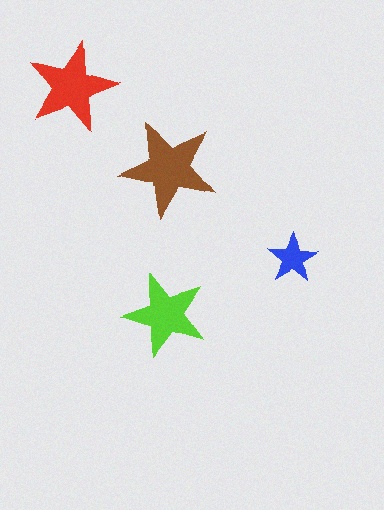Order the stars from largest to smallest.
the brown one, the red one, the lime one, the blue one.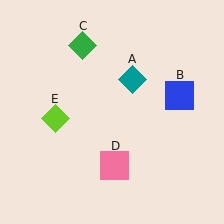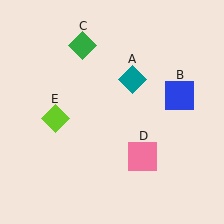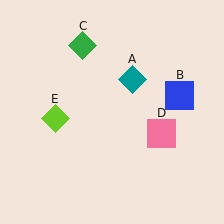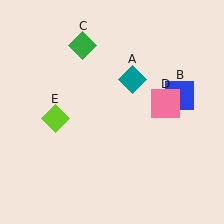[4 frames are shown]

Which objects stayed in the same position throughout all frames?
Teal diamond (object A) and blue square (object B) and green diamond (object C) and lime diamond (object E) remained stationary.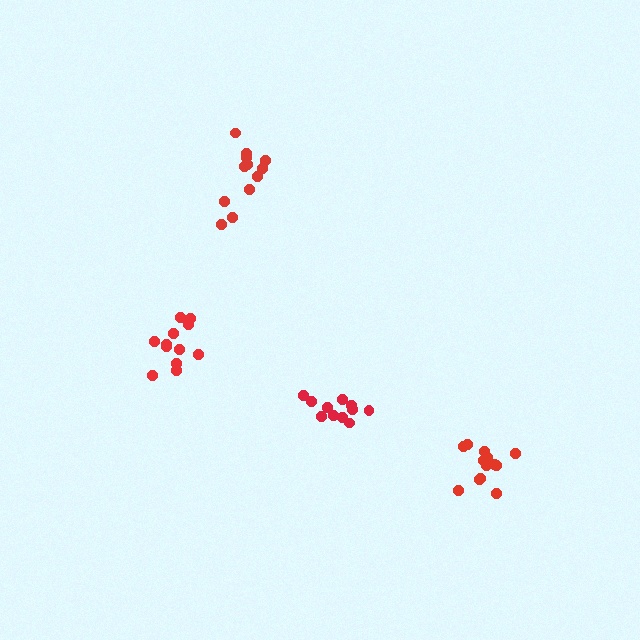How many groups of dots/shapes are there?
There are 4 groups.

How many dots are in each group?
Group 1: 13 dots, Group 2: 11 dots, Group 3: 12 dots, Group 4: 12 dots (48 total).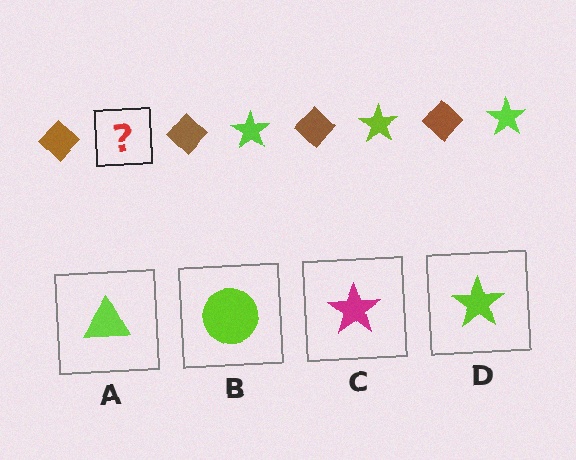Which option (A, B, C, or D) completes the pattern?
D.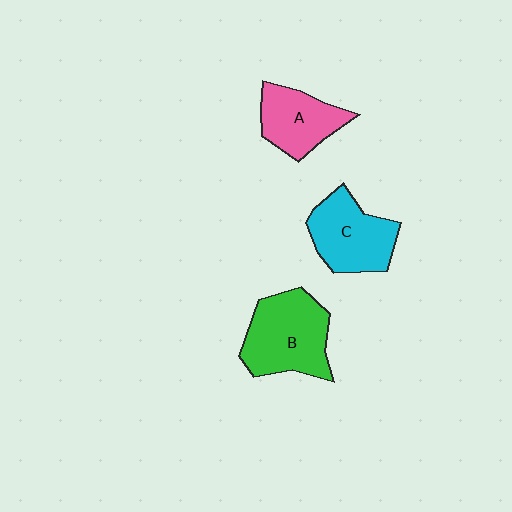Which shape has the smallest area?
Shape A (pink).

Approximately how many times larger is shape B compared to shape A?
Approximately 1.4 times.